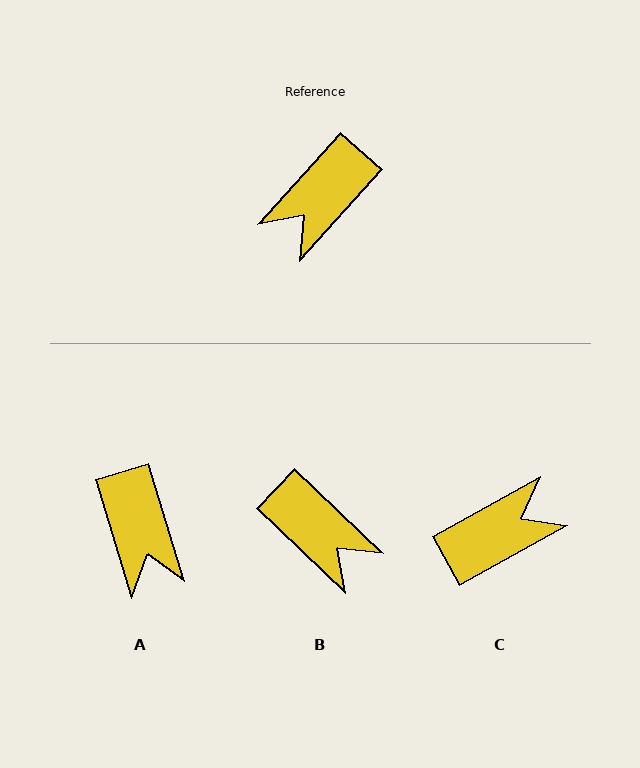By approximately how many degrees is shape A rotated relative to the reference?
Approximately 59 degrees counter-clockwise.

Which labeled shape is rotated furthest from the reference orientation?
C, about 161 degrees away.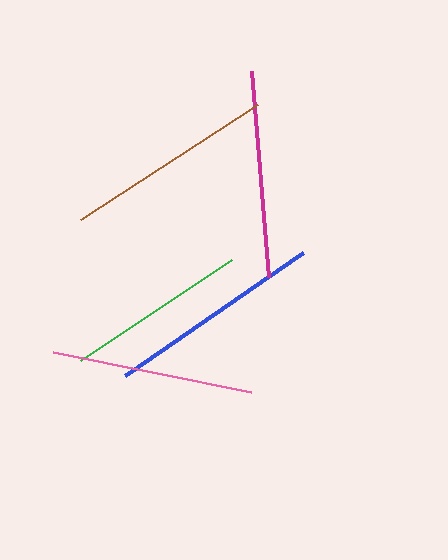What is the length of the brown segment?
The brown segment is approximately 210 pixels long.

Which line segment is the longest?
The blue line is the longest at approximately 216 pixels.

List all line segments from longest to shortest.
From longest to shortest: blue, brown, magenta, pink, green.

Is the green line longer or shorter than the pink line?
The pink line is longer than the green line.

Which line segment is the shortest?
The green line is the shortest at approximately 182 pixels.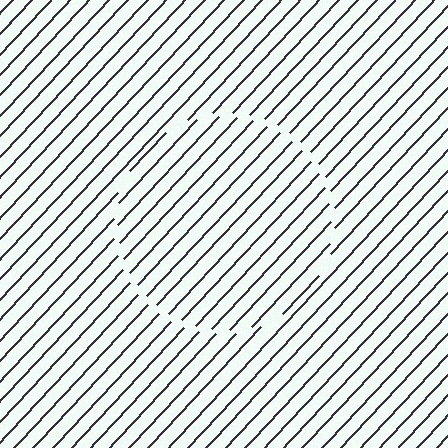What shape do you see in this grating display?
An illusory circle. The interior of the shape contains the same grating, shifted by half a period — the contour is defined by the phase discontinuity where line-ends from the inner and outer gratings abut.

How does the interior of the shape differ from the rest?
The interior of the shape contains the same grating, shifted by half a period — the contour is defined by the phase discontinuity where line-ends from the inner and outer gratings abut.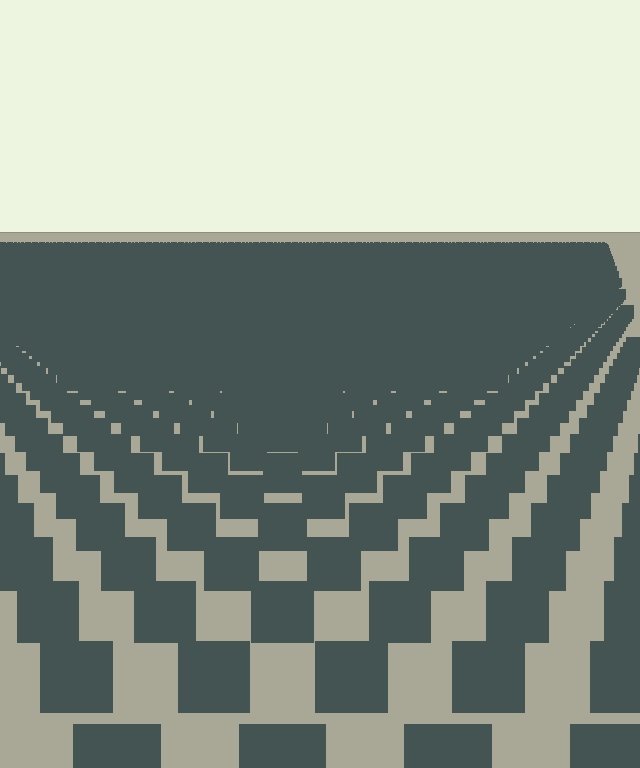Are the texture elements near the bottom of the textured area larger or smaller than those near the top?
Larger. Near the bottom, elements are closer to the viewer and appear at a bigger on-screen size.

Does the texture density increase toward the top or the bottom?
Density increases toward the top.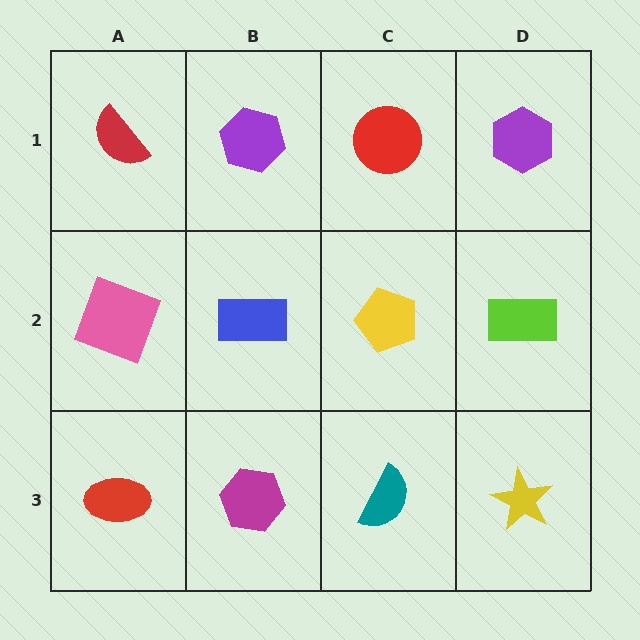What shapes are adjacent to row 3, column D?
A lime rectangle (row 2, column D), a teal semicircle (row 3, column C).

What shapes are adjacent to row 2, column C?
A red circle (row 1, column C), a teal semicircle (row 3, column C), a blue rectangle (row 2, column B), a lime rectangle (row 2, column D).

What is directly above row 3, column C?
A yellow pentagon.